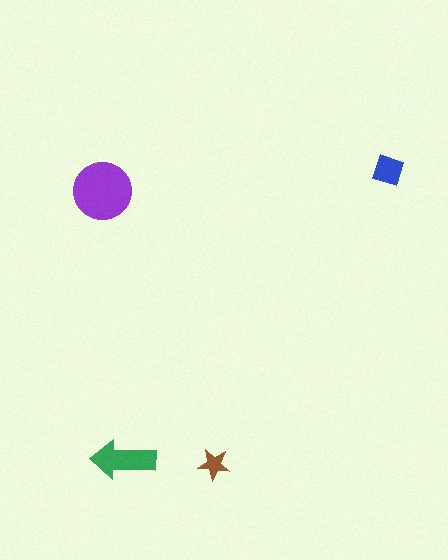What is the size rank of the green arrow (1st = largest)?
2nd.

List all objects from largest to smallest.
The purple circle, the green arrow, the blue diamond, the brown star.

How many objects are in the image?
There are 4 objects in the image.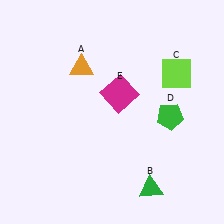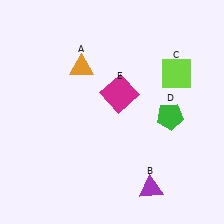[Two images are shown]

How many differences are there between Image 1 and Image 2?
There is 1 difference between the two images.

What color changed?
The triangle (B) changed from green in Image 1 to purple in Image 2.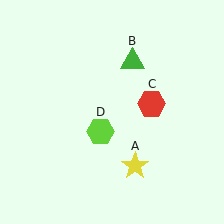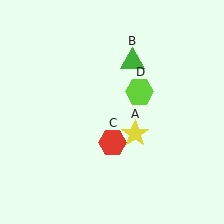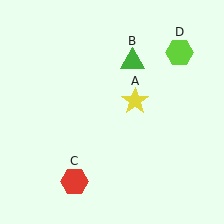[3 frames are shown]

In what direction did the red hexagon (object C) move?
The red hexagon (object C) moved down and to the left.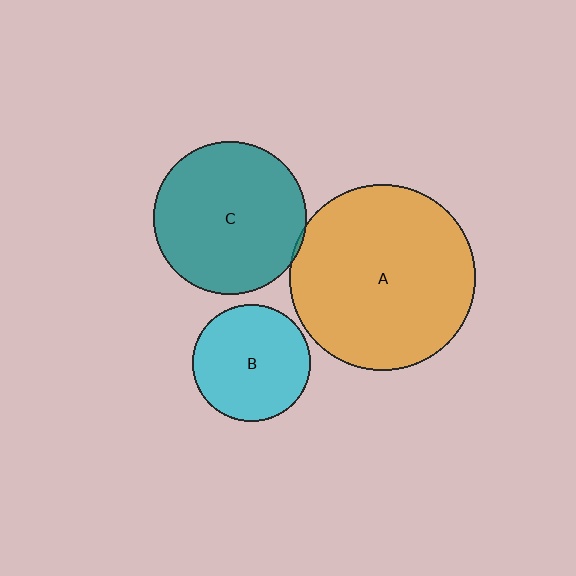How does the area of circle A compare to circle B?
Approximately 2.5 times.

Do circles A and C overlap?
Yes.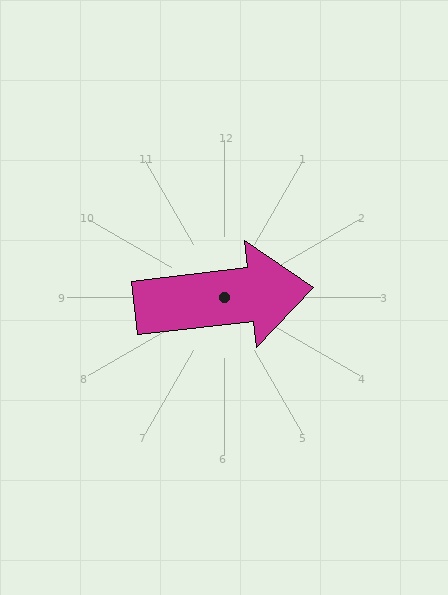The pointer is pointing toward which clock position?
Roughly 3 o'clock.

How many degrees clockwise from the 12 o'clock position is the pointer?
Approximately 83 degrees.